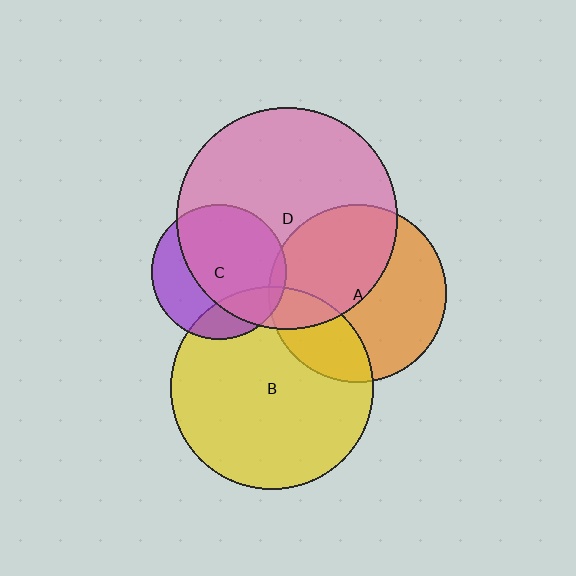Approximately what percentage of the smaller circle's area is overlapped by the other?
Approximately 65%.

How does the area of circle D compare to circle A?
Approximately 1.6 times.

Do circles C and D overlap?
Yes.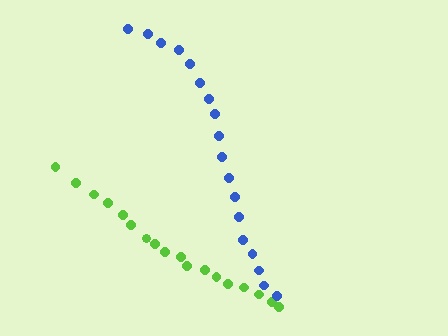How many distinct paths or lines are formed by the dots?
There are 2 distinct paths.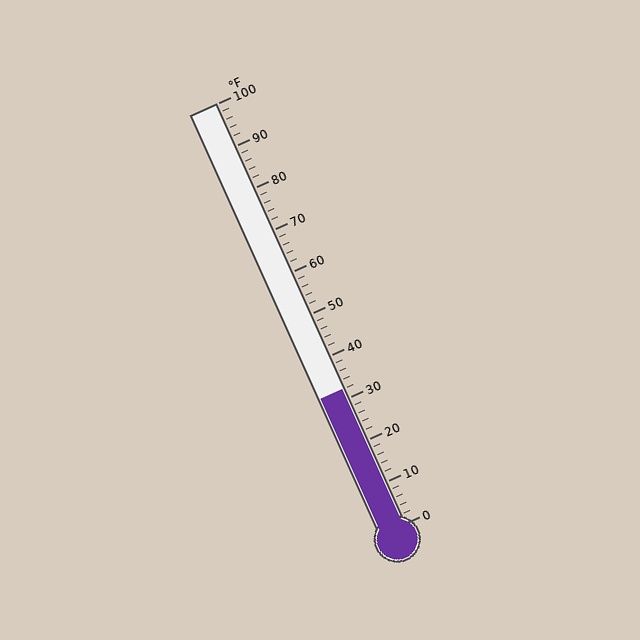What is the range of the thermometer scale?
The thermometer scale ranges from 0°F to 100°F.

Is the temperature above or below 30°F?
The temperature is above 30°F.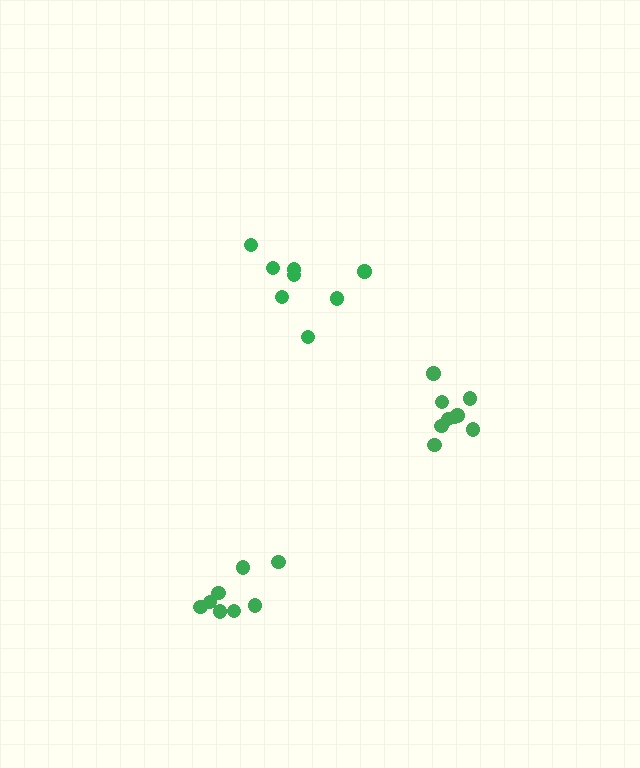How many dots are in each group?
Group 1: 9 dots, Group 2: 8 dots, Group 3: 8 dots (25 total).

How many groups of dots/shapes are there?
There are 3 groups.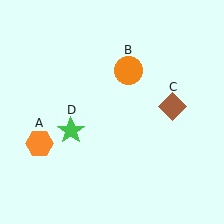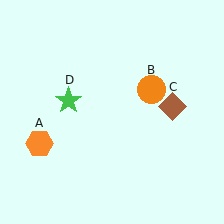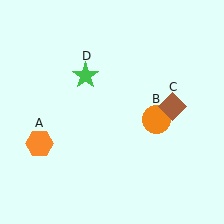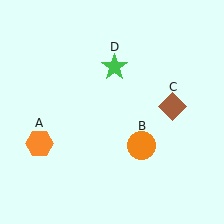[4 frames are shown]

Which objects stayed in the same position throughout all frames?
Orange hexagon (object A) and brown diamond (object C) remained stationary.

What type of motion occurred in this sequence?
The orange circle (object B), green star (object D) rotated clockwise around the center of the scene.